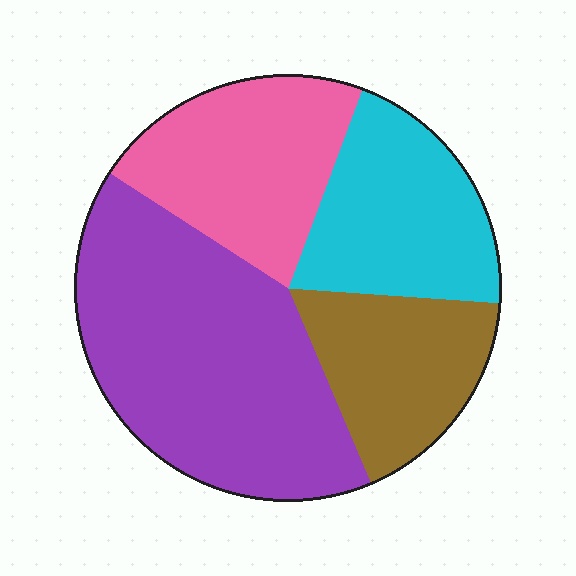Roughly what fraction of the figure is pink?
Pink takes up less than a quarter of the figure.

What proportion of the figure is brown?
Brown covers 17% of the figure.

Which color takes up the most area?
Purple, at roughly 40%.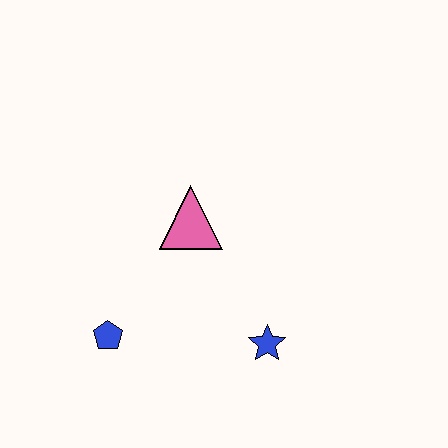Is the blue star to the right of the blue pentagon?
Yes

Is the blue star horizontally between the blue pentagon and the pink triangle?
No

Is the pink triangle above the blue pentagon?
Yes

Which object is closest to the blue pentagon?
The pink triangle is closest to the blue pentagon.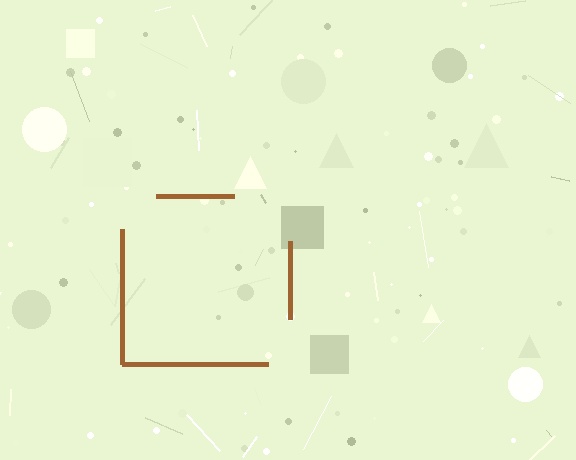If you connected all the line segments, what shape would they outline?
They would outline a square.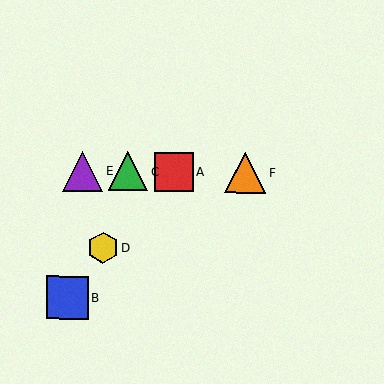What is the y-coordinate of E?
Object E is at y≈171.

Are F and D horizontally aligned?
No, F is at y≈173 and D is at y≈248.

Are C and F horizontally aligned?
Yes, both are at y≈172.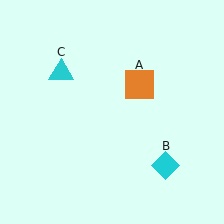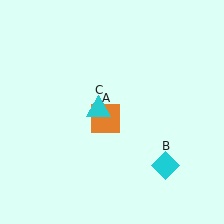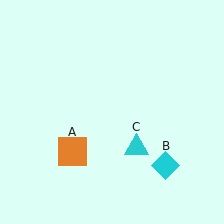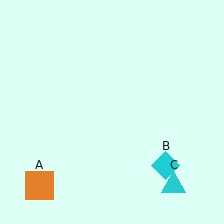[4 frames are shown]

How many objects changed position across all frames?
2 objects changed position: orange square (object A), cyan triangle (object C).